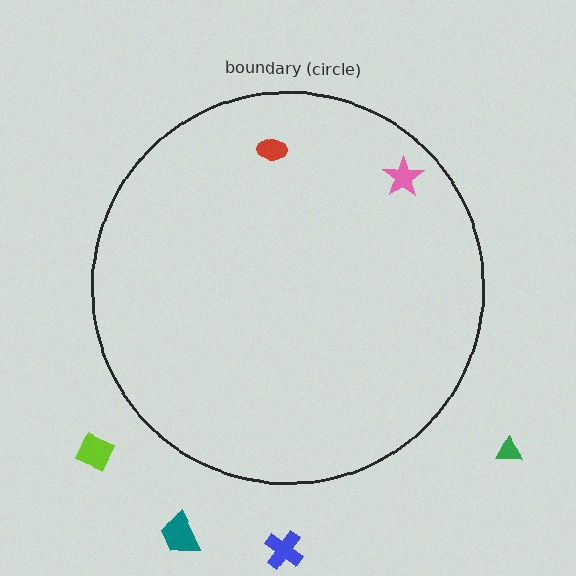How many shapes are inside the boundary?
2 inside, 4 outside.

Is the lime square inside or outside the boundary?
Outside.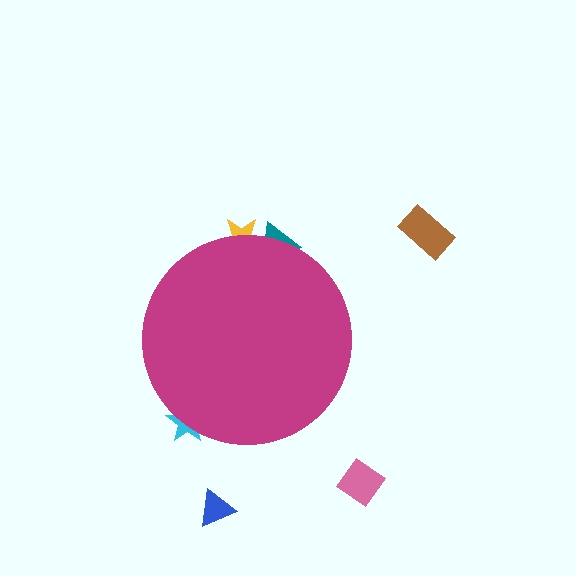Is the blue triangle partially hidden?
No, the blue triangle is fully visible.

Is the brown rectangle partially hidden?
No, the brown rectangle is fully visible.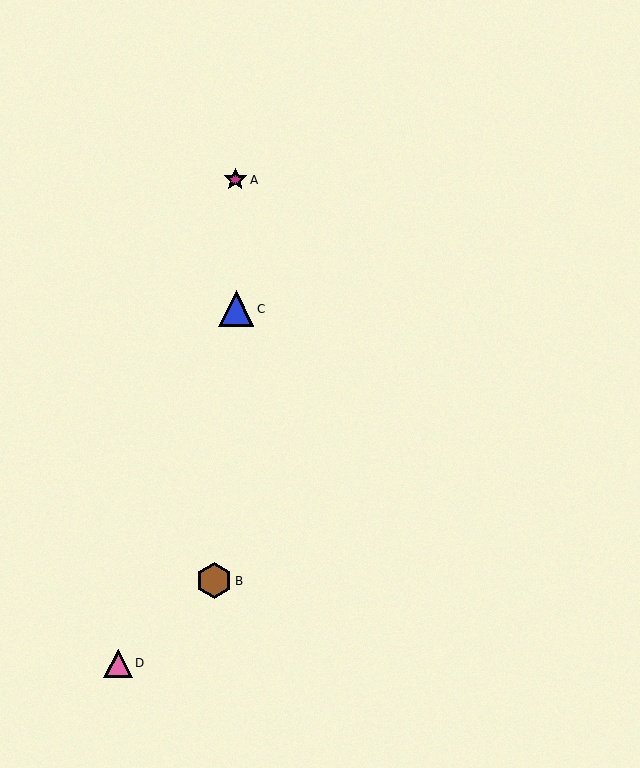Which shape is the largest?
The brown hexagon (labeled B) is the largest.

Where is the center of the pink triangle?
The center of the pink triangle is at (118, 663).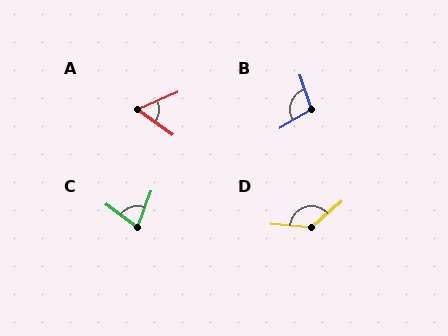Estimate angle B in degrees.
Approximately 101 degrees.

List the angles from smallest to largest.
A (59°), C (74°), B (101°), D (134°).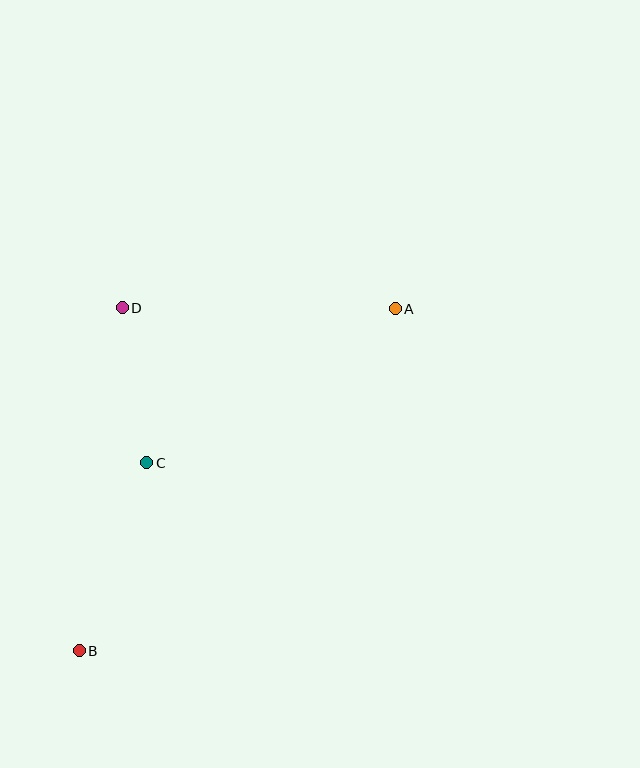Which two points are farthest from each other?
Points A and B are farthest from each other.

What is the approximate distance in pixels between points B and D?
The distance between B and D is approximately 346 pixels.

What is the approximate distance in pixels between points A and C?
The distance between A and C is approximately 293 pixels.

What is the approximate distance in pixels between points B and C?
The distance between B and C is approximately 200 pixels.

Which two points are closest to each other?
Points C and D are closest to each other.